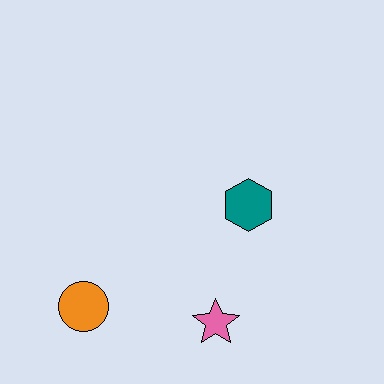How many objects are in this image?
There are 3 objects.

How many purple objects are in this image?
There are no purple objects.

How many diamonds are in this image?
There are no diamonds.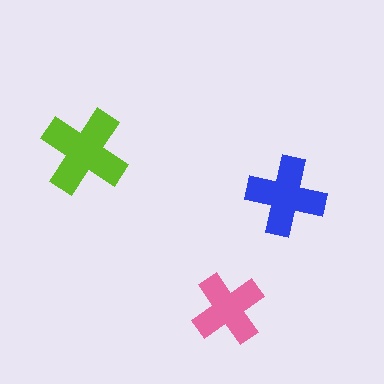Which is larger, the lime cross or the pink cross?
The lime one.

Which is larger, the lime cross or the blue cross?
The lime one.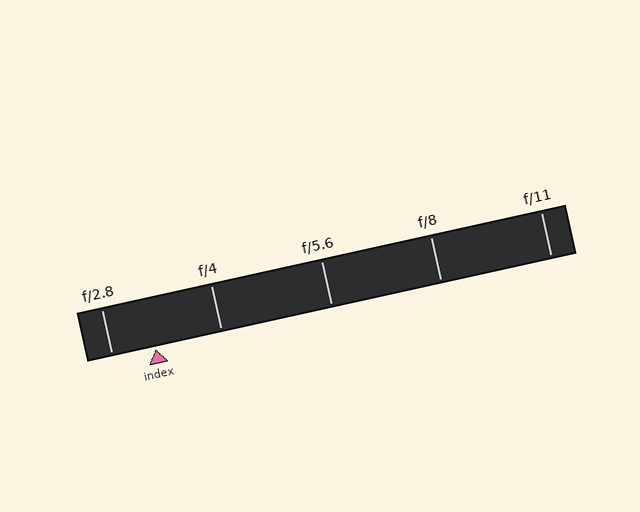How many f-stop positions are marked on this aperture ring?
There are 5 f-stop positions marked.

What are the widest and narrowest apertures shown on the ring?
The widest aperture shown is f/2.8 and the narrowest is f/11.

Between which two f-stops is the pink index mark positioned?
The index mark is between f/2.8 and f/4.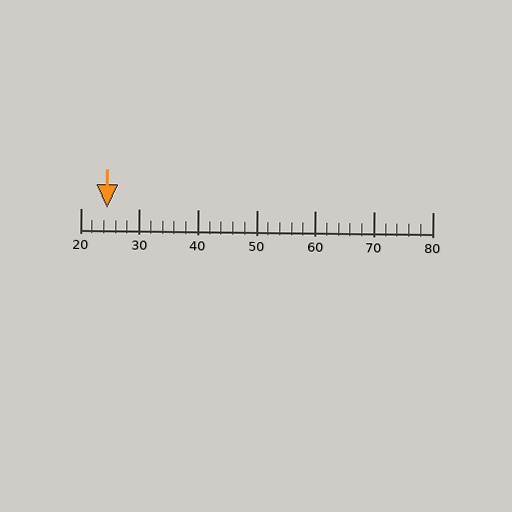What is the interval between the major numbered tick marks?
The major tick marks are spaced 10 units apart.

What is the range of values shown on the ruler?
The ruler shows values from 20 to 80.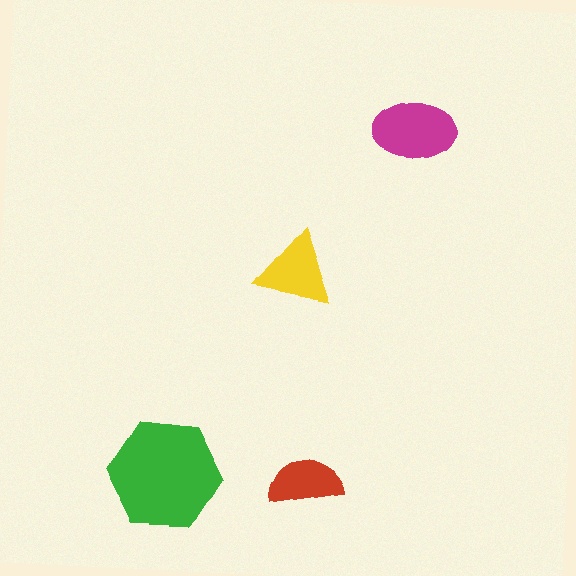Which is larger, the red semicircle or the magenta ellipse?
The magenta ellipse.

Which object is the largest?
The green hexagon.